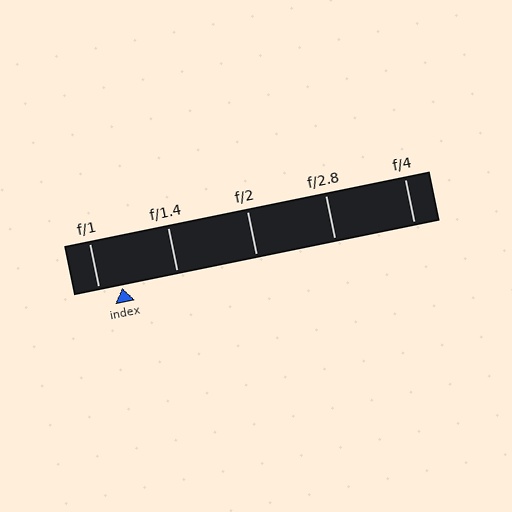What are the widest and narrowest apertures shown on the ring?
The widest aperture shown is f/1 and the narrowest is f/4.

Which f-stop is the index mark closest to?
The index mark is closest to f/1.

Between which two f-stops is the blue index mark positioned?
The index mark is between f/1 and f/1.4.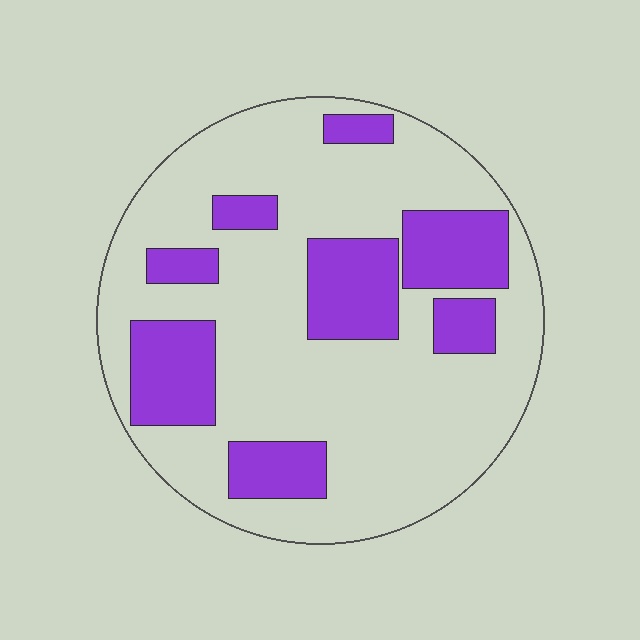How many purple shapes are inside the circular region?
8.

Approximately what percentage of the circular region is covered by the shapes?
Approximately 25%.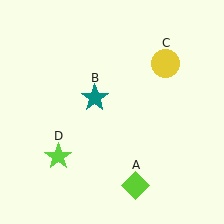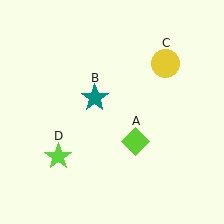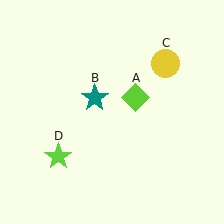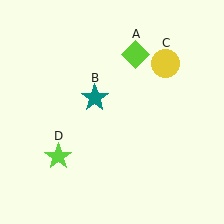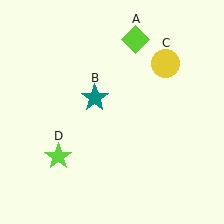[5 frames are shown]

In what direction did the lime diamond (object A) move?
The lime diamond (object A) moved up.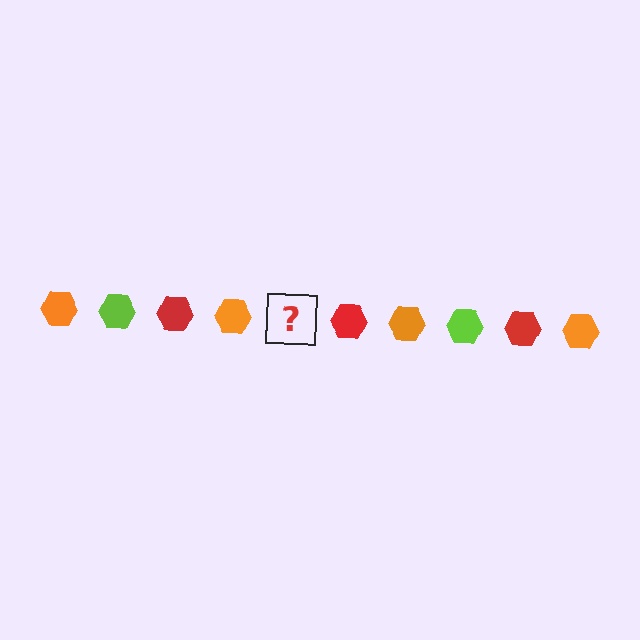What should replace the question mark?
The question mark should be replaced with a lime hexagon.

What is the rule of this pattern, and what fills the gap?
The rule is that the pattern cycles through orange, lime, red hexagons. The gap should be filled with a lime hexagon.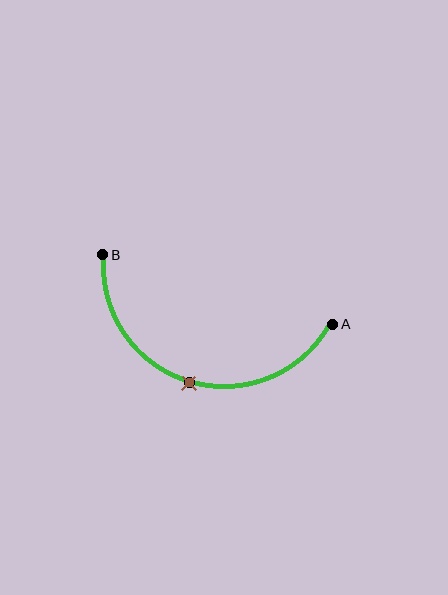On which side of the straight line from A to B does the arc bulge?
The arc bulges below the straight line connecting A and B.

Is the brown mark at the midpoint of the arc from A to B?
Yes. The brown mark lies on the arc at equal arc-length from both A and B — it is the arc midpoint.